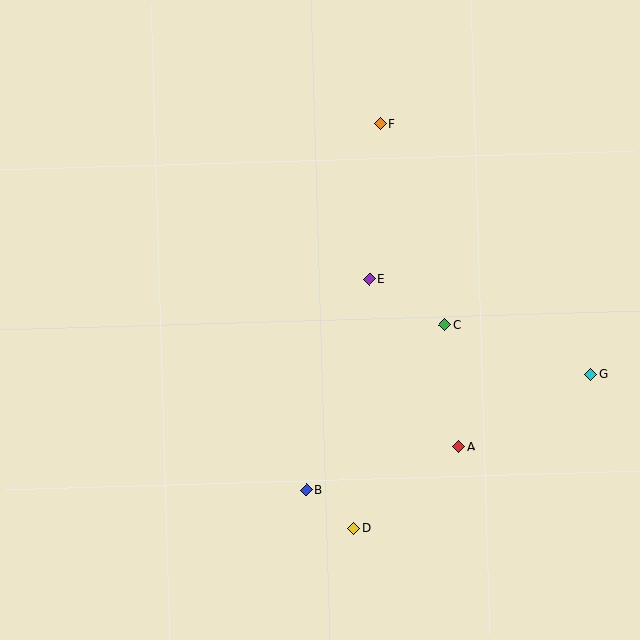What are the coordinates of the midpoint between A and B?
The midpoint between A and B is at (382, 468).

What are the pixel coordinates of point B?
Point B is at (306, 490).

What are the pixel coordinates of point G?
Point G is at (591, 374).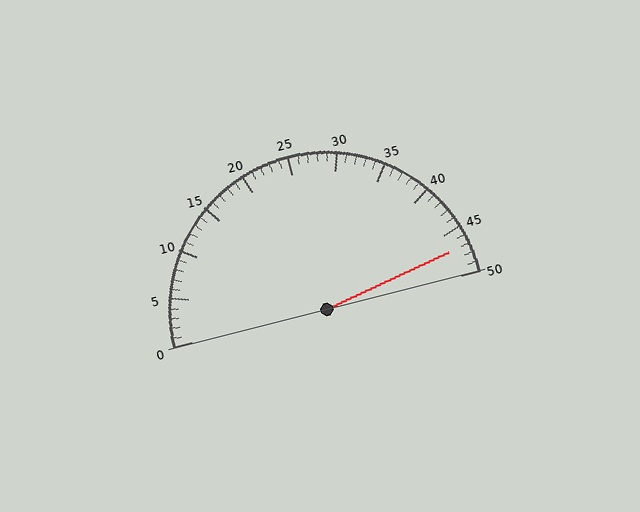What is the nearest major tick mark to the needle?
The nearest major tick mark is 45.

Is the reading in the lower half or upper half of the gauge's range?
The reading is in the upper half of the range (0 to 50).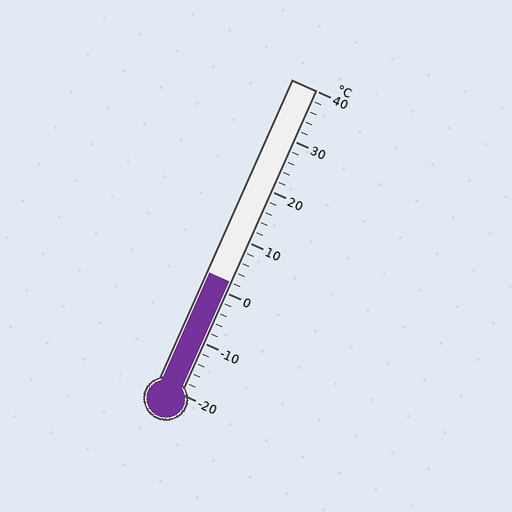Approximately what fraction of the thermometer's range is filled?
The thermometer is filled to approximately 35% of its range.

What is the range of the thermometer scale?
The thermometer scale ranges from -20°C to 40°C.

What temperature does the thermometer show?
The thermometer shows approximately 2°C.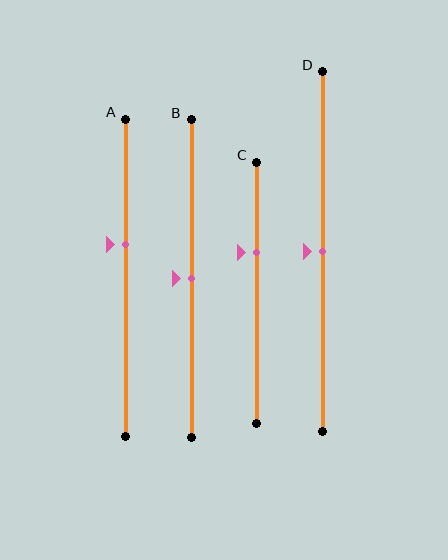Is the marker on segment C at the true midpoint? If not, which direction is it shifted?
No, the marker on segment C is shifted upward by about 15% of the segment length.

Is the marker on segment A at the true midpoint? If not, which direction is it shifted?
No, the marker on segment A is shifted upward by about 11% of the segment length.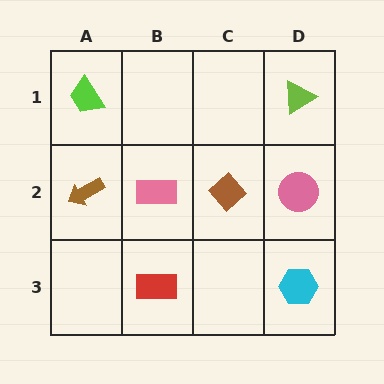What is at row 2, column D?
A pink circle.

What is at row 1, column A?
A lime trapezoid.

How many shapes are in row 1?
2 shapes.